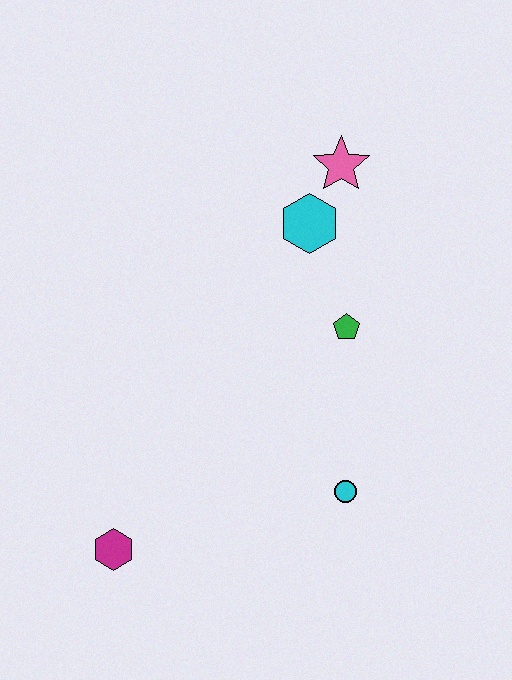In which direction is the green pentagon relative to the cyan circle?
The green pentagon is above the cyan circle.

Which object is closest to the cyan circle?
The green pentagon is closest to the cyan circle.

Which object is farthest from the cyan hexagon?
The magenta hexagon is farthest from the cyan hexagon.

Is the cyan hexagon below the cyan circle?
No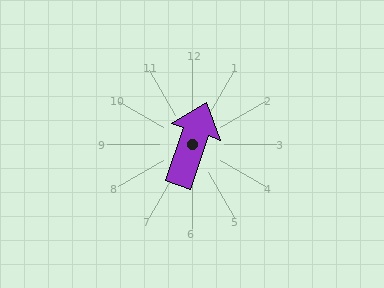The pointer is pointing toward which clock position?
Roughly 1 o'clock.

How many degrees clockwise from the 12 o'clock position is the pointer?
Approximately 19 degrees.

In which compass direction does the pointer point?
North.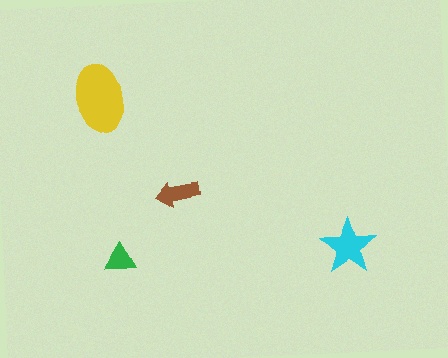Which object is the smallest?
The green triangle.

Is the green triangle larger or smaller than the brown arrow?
Smaller.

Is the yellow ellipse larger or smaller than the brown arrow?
Larger.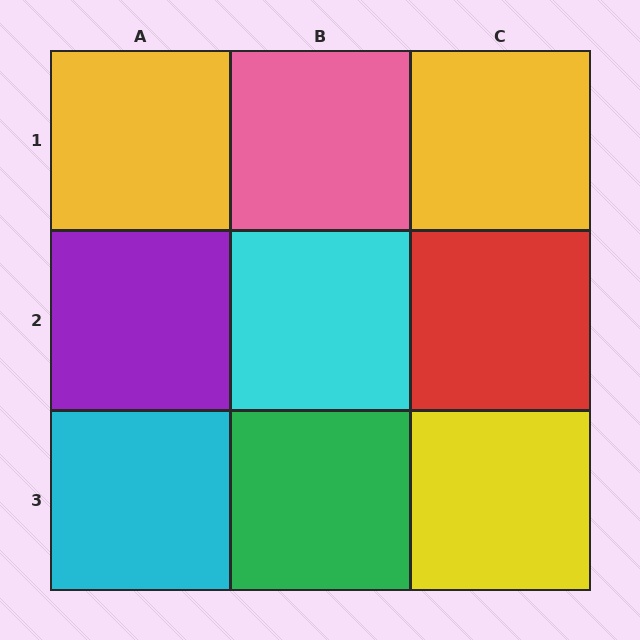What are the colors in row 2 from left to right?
Purple, cyan, red.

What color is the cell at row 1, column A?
Yellow.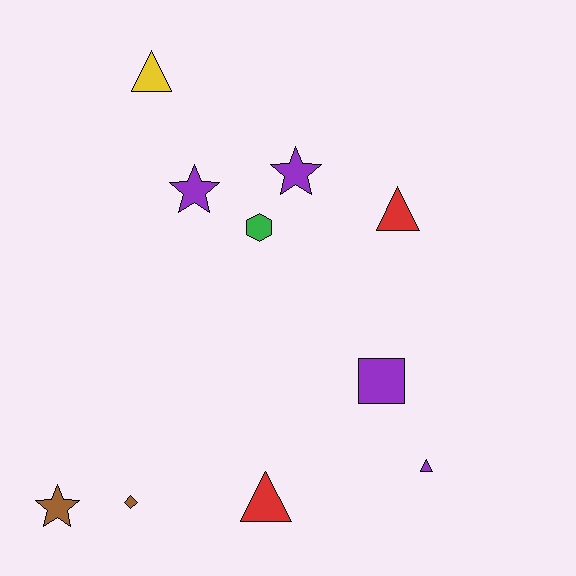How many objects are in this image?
There are 10 objects.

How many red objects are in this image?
There are 2 red objects.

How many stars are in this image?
There are 3 stars.